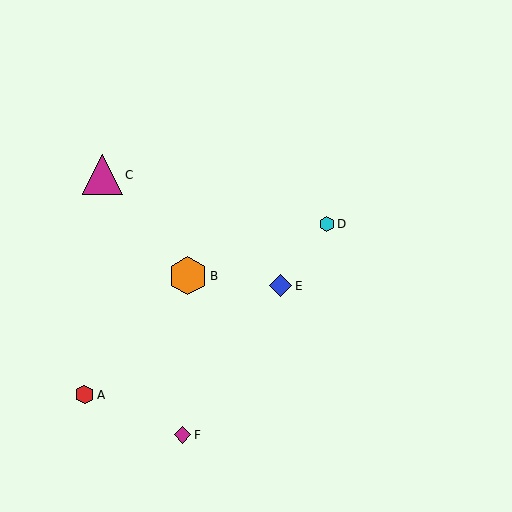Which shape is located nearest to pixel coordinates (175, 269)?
The orange hexagon (labeled B) at (188, 276) is nearest to that location.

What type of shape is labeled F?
Shape F is a magenta diamond.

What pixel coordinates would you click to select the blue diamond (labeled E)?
Click at (281, 286) to select the blue diamond E.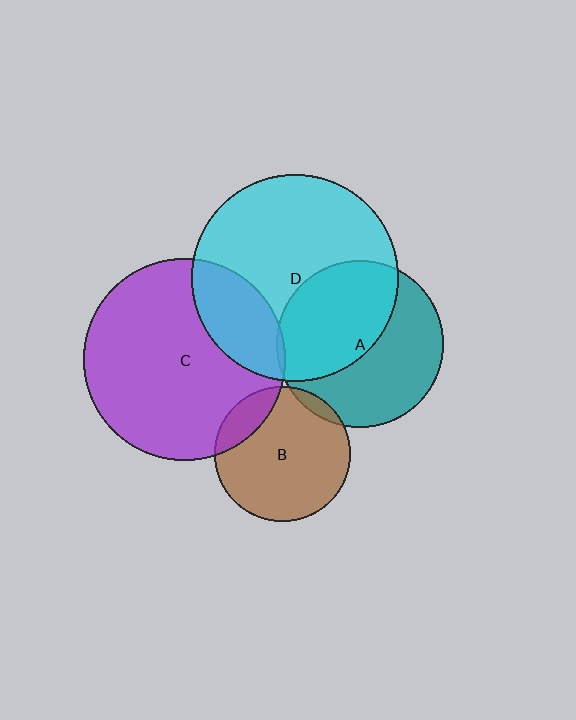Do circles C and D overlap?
Yes.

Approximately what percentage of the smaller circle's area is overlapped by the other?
Approximately 20%.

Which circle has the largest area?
Circle D (cyan).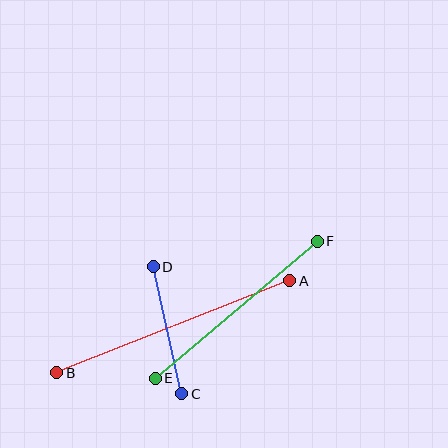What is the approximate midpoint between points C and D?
The midpoint is at approximately (168, 330) pixels.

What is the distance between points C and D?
The distance is approximately 130 pixels.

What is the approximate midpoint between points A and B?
The midpoint is at approximately (173, 327) pixels.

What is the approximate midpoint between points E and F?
The midpoint is at approximately (236, 310) pixels.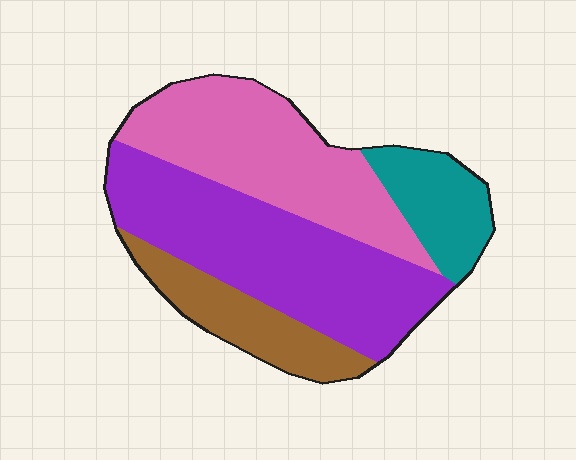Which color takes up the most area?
Purple, at roughly 40%.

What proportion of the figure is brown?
Brown covers 15% of the figure.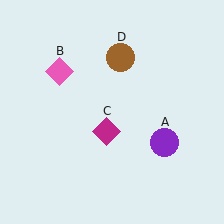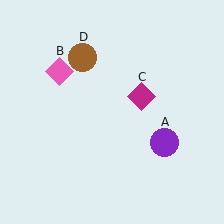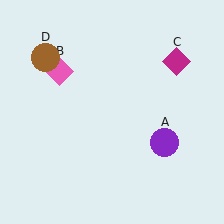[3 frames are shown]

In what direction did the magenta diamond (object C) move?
The magenta diamond (object C) moved up and to the right.